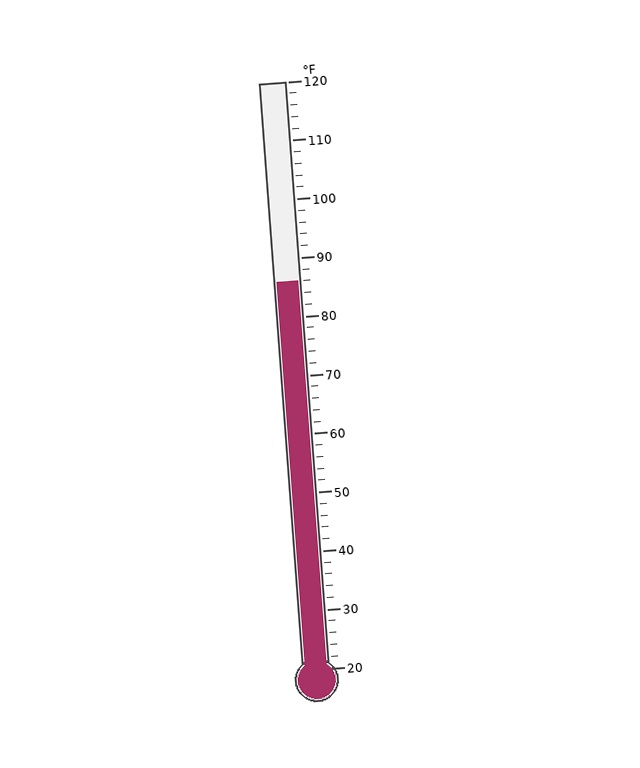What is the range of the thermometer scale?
The thermometer scale ranges from 20°F to 120°F.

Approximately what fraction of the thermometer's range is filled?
The thermometer is filled to approximately 65% of its range.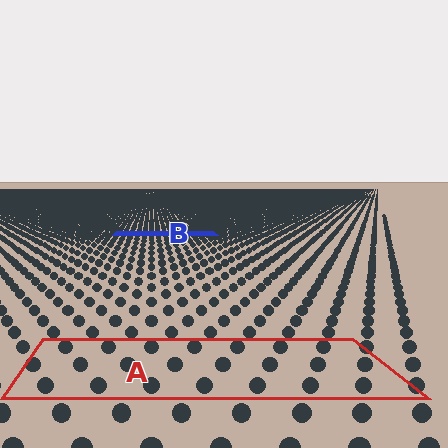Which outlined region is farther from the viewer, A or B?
Region B is farther from the viewer — the texture elements inside it appear smaller and more densely packed.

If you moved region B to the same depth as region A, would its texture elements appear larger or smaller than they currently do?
They would appear larger. At a closer depth, the same texture elements are projected at a bigger on-screen size.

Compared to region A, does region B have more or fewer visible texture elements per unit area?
Region B has more texture elements per unit area — they are packed more densely because it is farther away.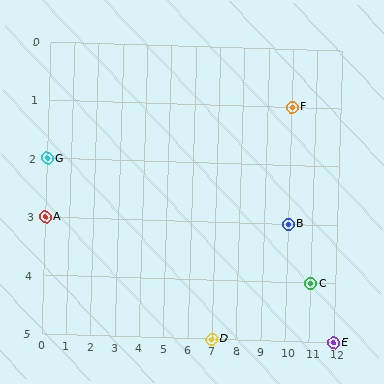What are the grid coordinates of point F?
Point F is at grid coordinates (10, 1).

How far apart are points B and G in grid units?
Points B and G are 10 columns and 1 row apart (about 10.0 grid units diagonally).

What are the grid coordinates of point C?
Point C is at grid coordinates (11, 4).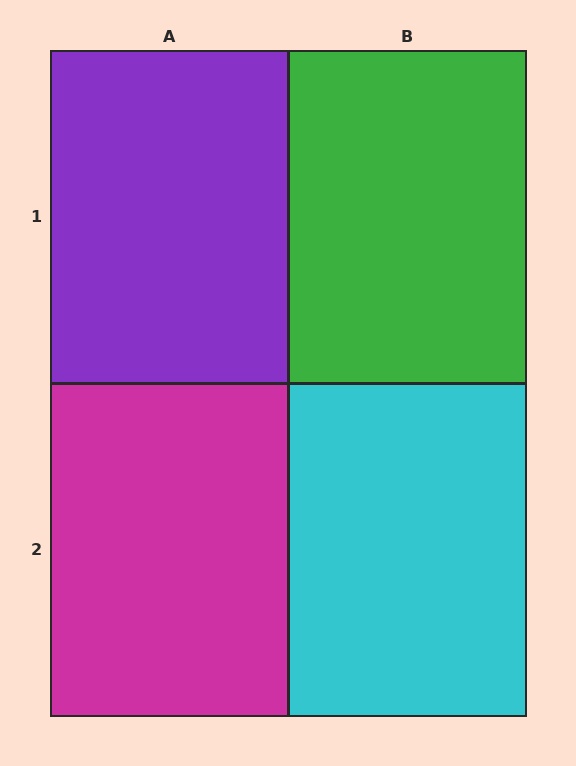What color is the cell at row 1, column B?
Green.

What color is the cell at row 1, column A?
Purple.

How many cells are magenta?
1 cell is magenta.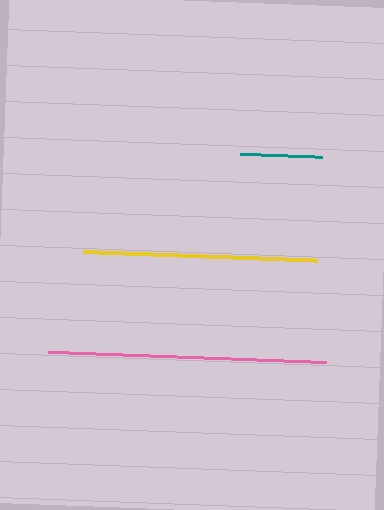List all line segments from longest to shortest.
From longest to shortest: pink, yellow, teal.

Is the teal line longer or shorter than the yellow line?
The yellow line is longer than the teal line.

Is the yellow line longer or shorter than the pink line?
The pink line is longer than the yellow line.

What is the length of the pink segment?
The pink segment is approximately 278 pixels long.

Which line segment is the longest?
The pink line is the longest at approximately 278 pixels.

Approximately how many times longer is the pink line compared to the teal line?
The pink line is approximately 3.4 times the length of the teal line.